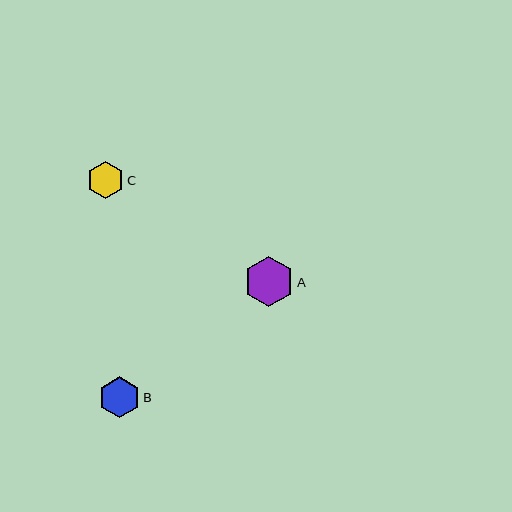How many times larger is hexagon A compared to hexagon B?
Hexagon A is approximately 1.2 times the size of hexagon B.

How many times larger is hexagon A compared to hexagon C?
Hexagon A is approximately 1.4 times the size of hexagon C.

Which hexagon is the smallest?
Hexagon C is the smallest with a size of approximately 36 pixels.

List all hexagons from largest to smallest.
From largest to smallest: A, B, C.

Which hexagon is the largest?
Hexagon A is the largest with a size of approximately 50 pixels.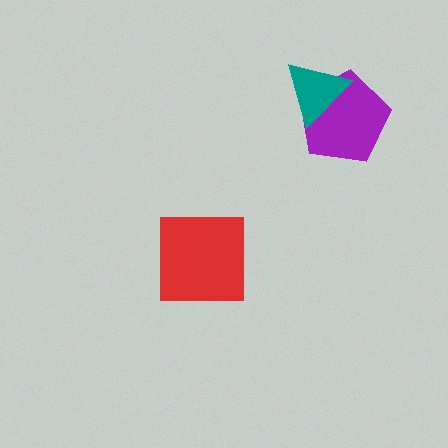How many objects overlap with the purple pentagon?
1 object overlaps with the purple pentagon.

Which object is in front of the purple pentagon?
The teal triangle is in front of the purple pentagon.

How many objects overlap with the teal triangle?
1 object overlaps with the teal triangle.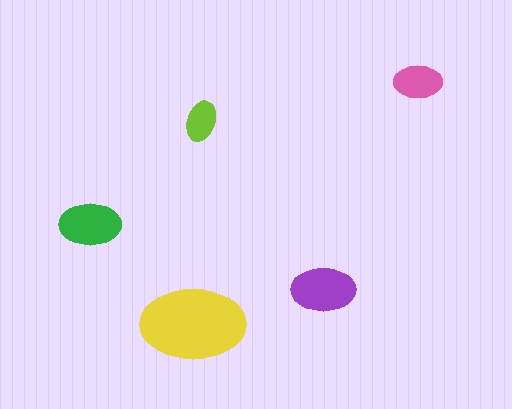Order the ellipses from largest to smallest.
the yellow one, the purple one, the green one, the pink one, the lime one.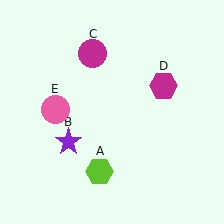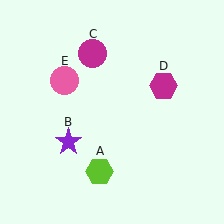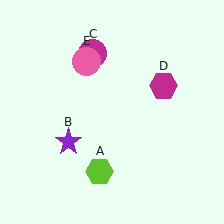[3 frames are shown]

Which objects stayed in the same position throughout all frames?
Lime hexagon (object A) and purple star (object B) and magenta circle (object C) and magenta hexagon (object D) remained stationary.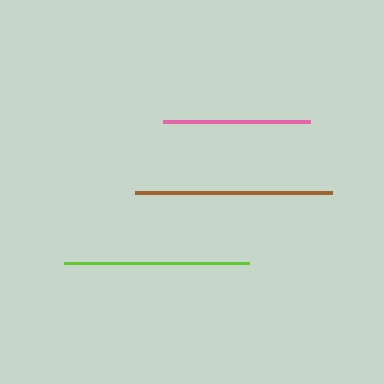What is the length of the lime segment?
The lime segment is approximately 186 pixels long.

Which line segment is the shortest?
The pink line is the shortest at approximately 148 pixels.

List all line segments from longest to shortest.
From longest to shortest: brown, lime, pink.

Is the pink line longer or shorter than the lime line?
The lime line is longer than the pink line.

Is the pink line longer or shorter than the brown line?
The brown line is longer than the pink line.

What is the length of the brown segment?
The brown segment is approximately 197 pixels long.